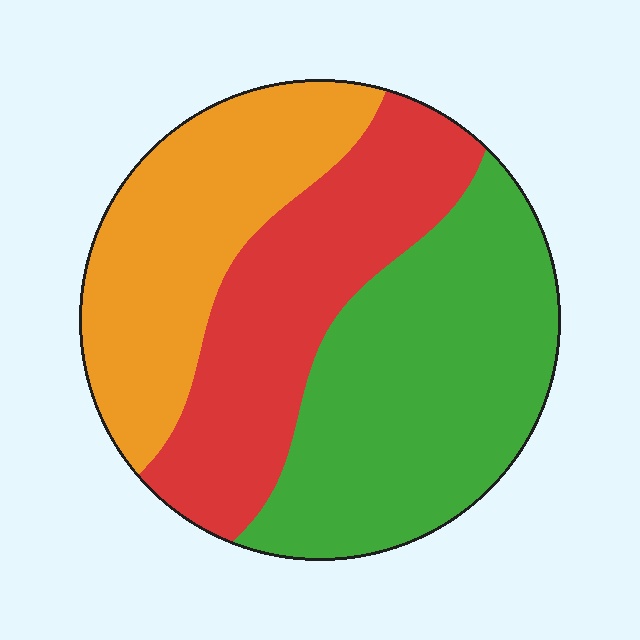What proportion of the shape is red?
Red takes up about one third (1/3) of the shape.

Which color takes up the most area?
Green, at roughly 40%.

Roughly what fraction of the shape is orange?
Orange covers around 30% of the shape.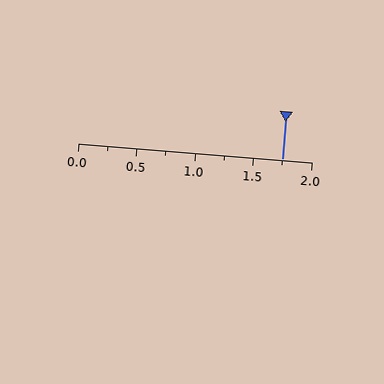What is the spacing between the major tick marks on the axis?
The major ticks are spaced 0.5 apart.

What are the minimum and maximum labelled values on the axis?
The axis runs from 0.0 to 2.0.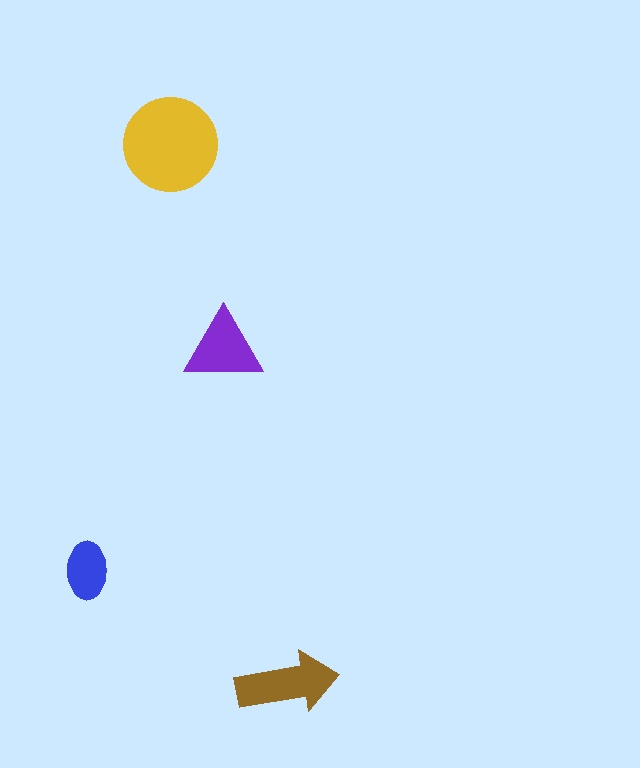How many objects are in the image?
There are 4 objects in the image.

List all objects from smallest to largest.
The blue ellipse, the purple triangle, the brown arrow, the yellow circle.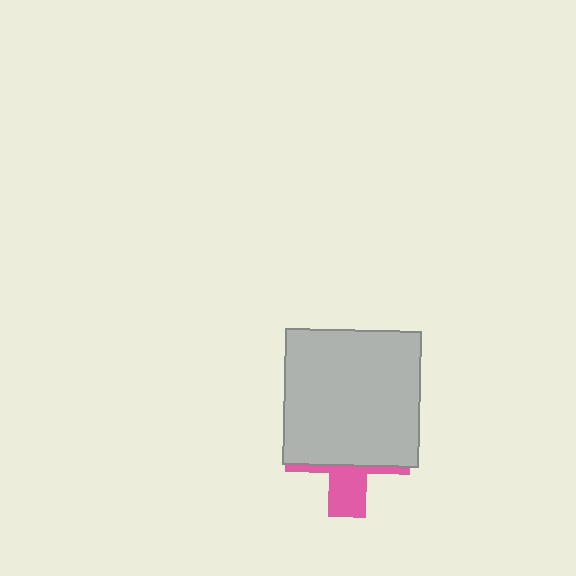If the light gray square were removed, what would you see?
You would see the complete pink cross.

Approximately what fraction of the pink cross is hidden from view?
Roughly 70% of the pink cross is hidden behind the light gray square.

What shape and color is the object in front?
The object in front is a light gray square.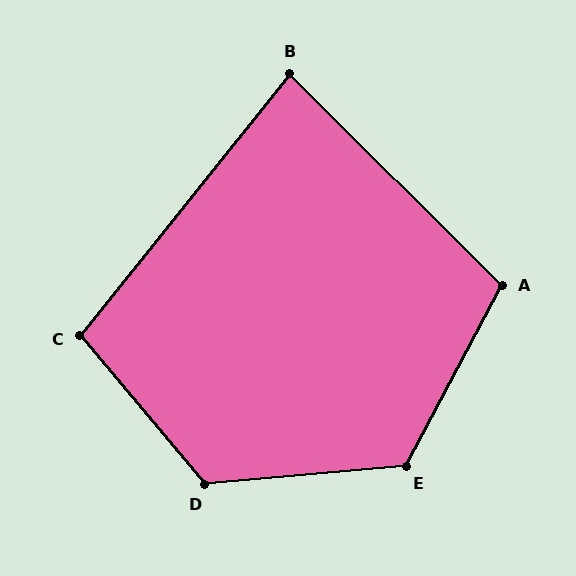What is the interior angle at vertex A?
Approximately 107 degrees (obtuse).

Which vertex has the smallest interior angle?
B, at approximately 84 degrees.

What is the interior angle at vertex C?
Approximately 101 degrees (obtuse).